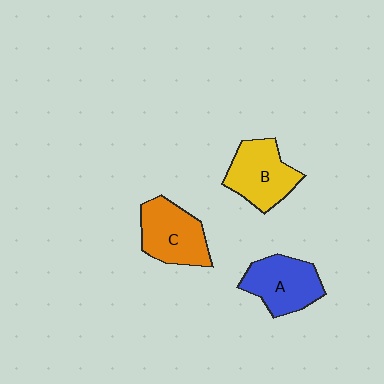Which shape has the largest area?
Shape C (orange).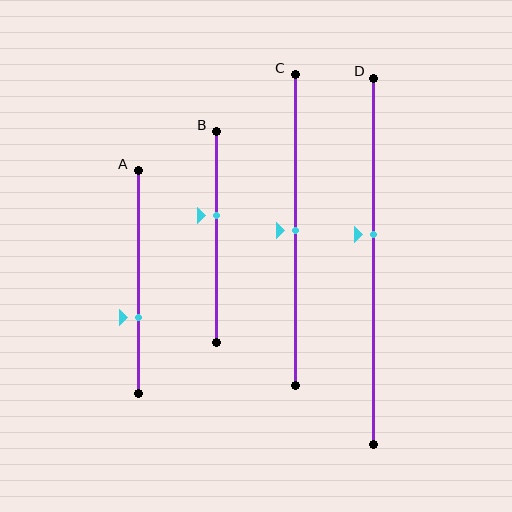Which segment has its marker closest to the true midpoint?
Segment C has its marker closest to the true midpoint.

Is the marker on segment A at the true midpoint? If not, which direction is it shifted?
No, the marker on segment A is shifted downward by about 16% of the segment length.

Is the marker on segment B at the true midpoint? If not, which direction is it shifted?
No, the marker on segment B is shifted upward by about 10% of the segment length.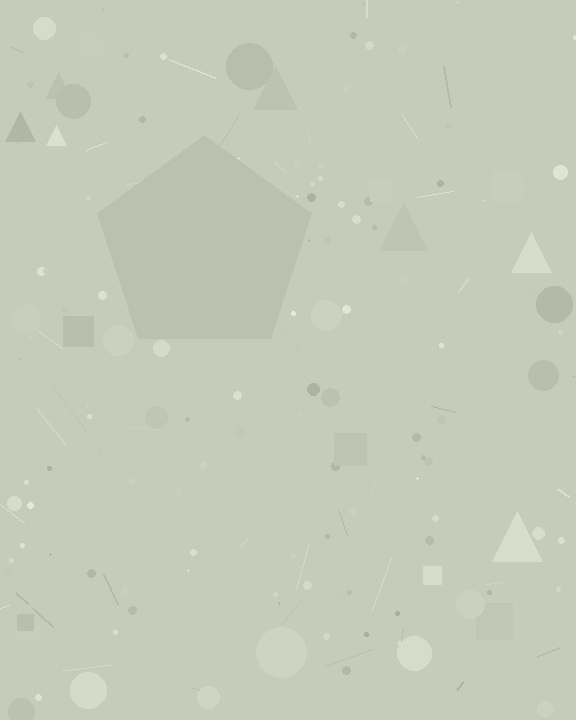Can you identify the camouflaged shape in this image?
The camouflaged shape is a pentagon.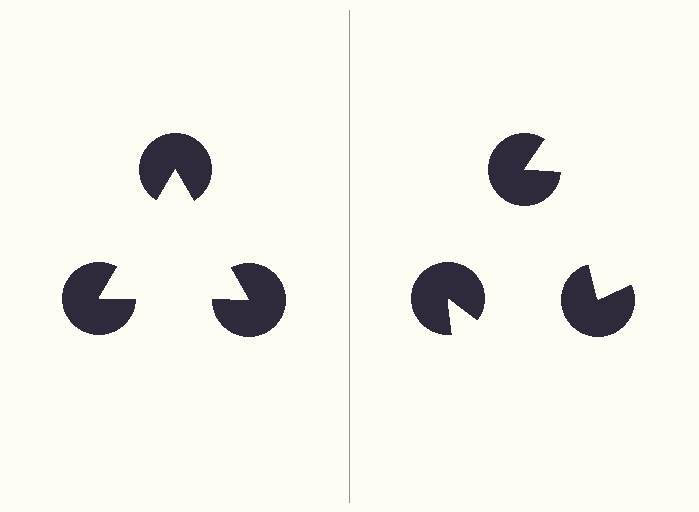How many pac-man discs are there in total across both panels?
6 — 3 on each side.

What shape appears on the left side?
An illusory triangle.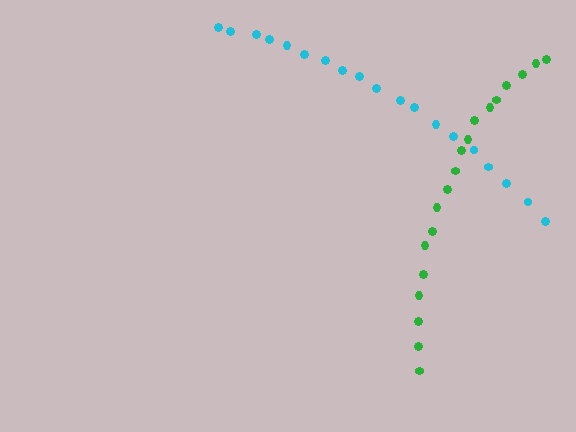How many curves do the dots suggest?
There are 2 distinct paths.